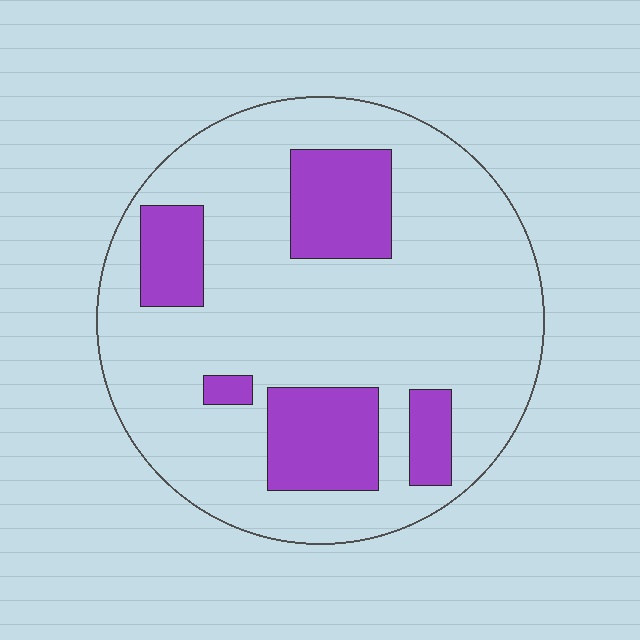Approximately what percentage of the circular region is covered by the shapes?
Approximately 20%.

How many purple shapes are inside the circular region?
5.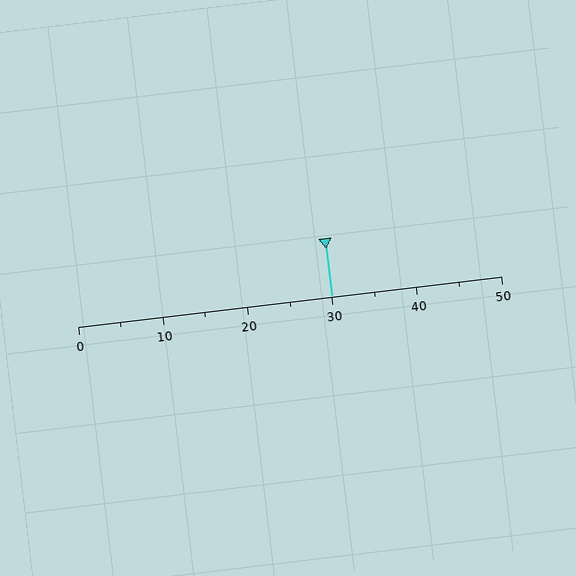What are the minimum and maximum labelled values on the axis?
The axis runs from 0 to 50.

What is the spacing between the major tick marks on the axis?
The major ticks are spaced 10 apart.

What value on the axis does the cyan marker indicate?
The marker indicates approximately 30.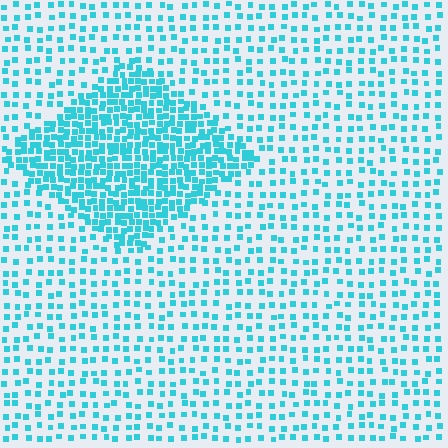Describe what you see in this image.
The image contains small cyan elements arranged at two different densities. A diamond-shaped region is visible where the elements are more densely packed than the surrounding area.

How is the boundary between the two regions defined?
The boundary is defined by a change in element density (approximately 2.5x ratio). All elements are the same color, size, and shape.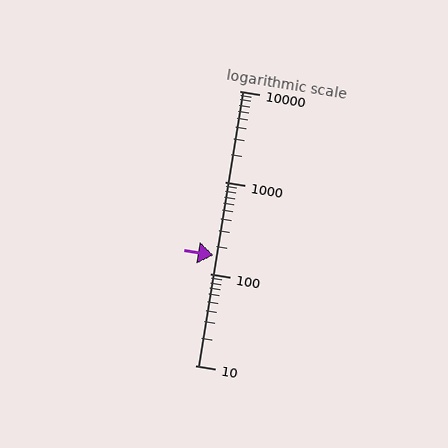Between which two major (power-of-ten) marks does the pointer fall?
The pointer is between 100 and 1000.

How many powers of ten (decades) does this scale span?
The scale spans 3 decades, from 10 to 10000.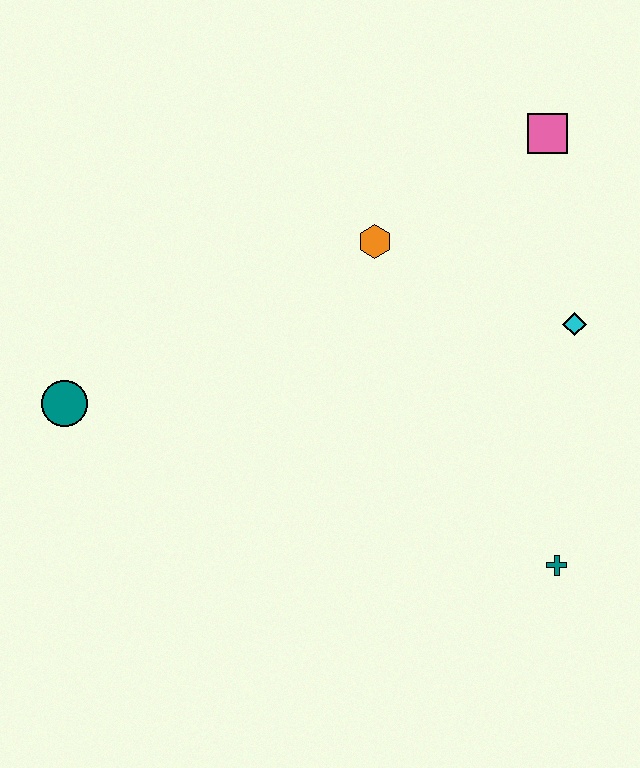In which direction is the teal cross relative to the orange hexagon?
The teal cross is below the orange hexagon.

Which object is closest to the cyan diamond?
The pink square is closest to the cyan diamond.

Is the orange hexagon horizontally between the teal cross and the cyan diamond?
No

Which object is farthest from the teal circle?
The pink square is farthest from the teal circle.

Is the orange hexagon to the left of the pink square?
Yes